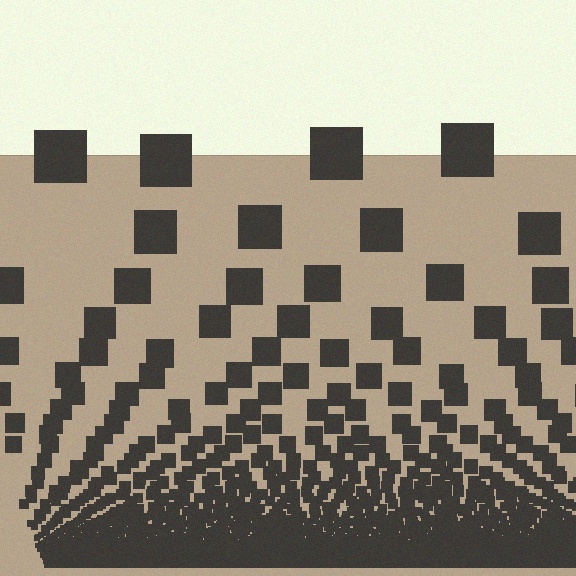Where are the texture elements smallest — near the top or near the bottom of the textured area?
Near the bottom.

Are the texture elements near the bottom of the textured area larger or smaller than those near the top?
Smaller. The gradient is inverted — elements near the bottom are smaller and denser.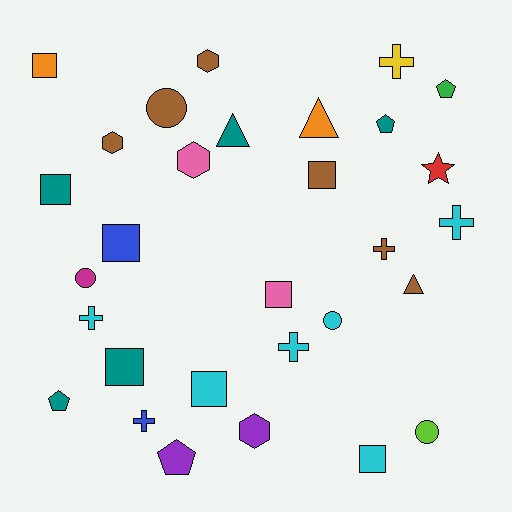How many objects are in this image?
There are 30 objects.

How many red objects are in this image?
There is 1 red object.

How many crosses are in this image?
There are 6 crosses.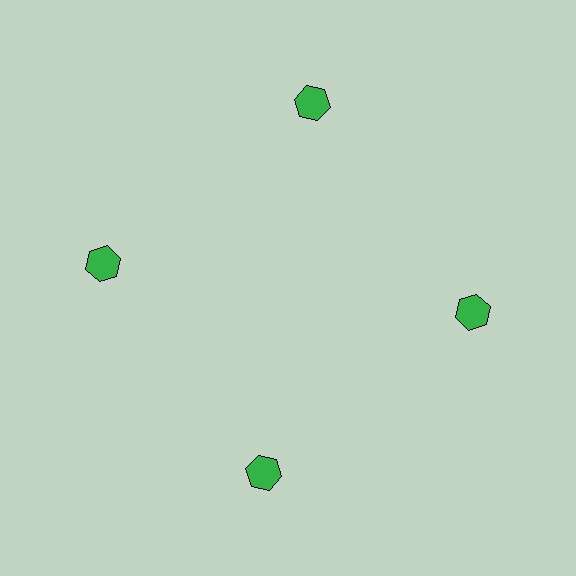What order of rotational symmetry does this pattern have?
This pattern has 4-fold rotational symmetry.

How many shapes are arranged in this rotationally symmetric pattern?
There are 4 shapes, arranged in 4 groups of 1.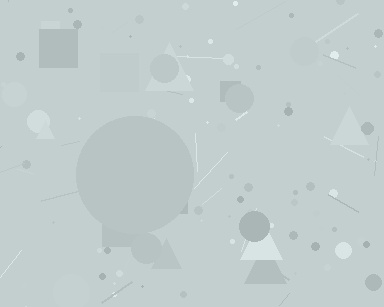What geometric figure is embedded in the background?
A circle is embedded in the background.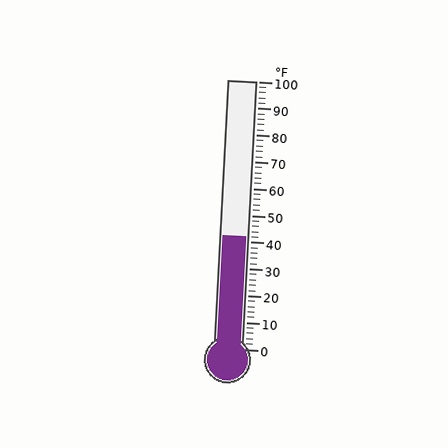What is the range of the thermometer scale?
The thermometer scale ranges from 0°F to 100°F.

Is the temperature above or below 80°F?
The temperature is below 80°F.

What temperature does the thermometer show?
The thermometer shows approximately 42°F.